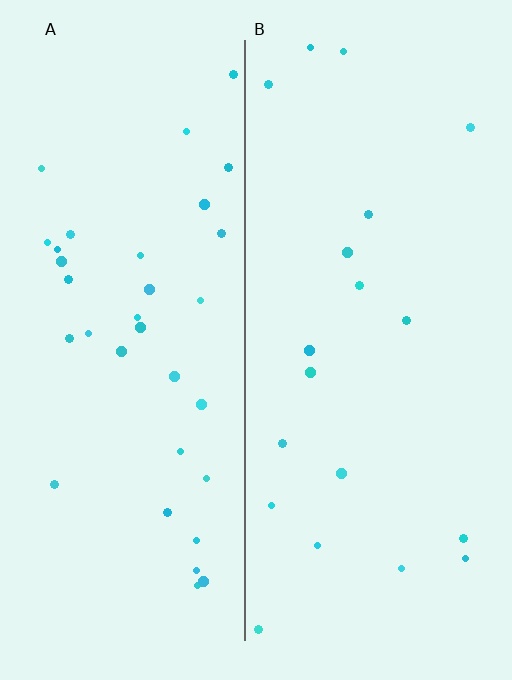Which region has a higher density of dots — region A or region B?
A (the left).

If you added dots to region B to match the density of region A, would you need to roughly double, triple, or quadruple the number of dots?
Approximately double.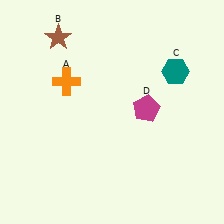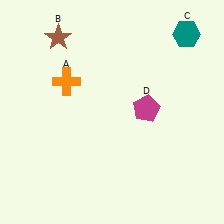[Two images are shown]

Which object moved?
The teal hexagon (C) moved up.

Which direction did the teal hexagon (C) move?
The teal hexagon (C) moved up.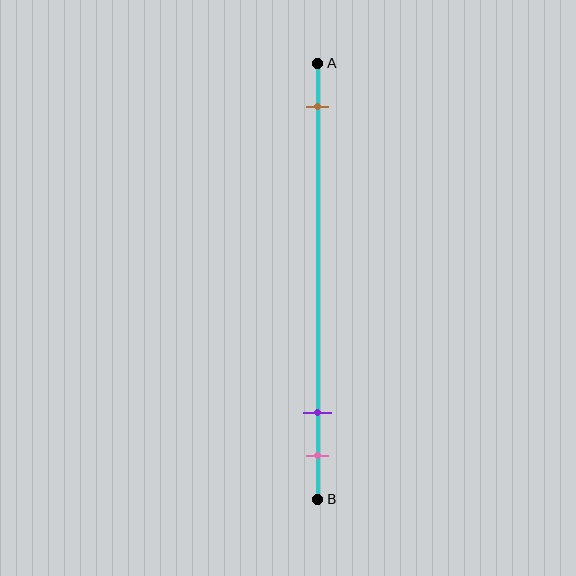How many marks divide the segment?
There are 3 marks dividing the segment.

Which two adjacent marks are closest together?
The purple and pink marks are the closest adjacent pair.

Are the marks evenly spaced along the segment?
No, the marks are not evenly spaced.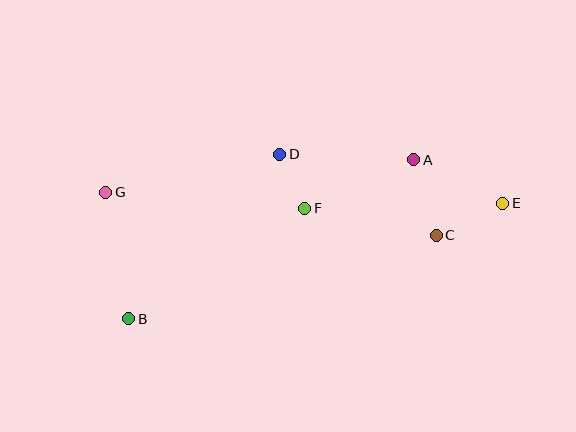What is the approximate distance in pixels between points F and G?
The distance between F and G is approximately 199 pixels.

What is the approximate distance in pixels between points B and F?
The distance between B and F is approximately 208 pixels.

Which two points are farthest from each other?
Points E and G are farthest from each other.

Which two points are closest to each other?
Points D and F are closest to each other.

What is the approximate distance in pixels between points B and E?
The distance between B and E is approximately 391 pixels.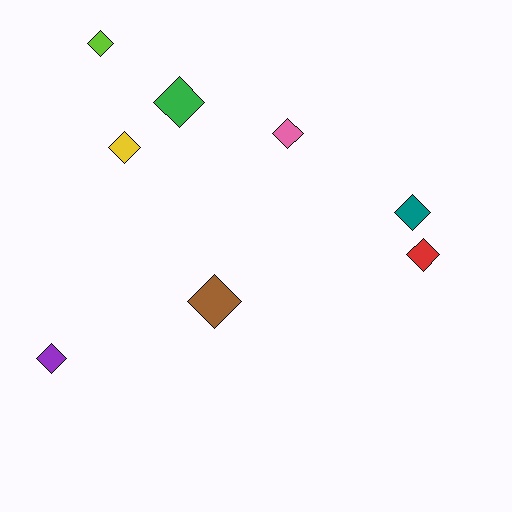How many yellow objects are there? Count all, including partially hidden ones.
There is 1 yellow object.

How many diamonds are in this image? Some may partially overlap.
There are 8 diamonds.